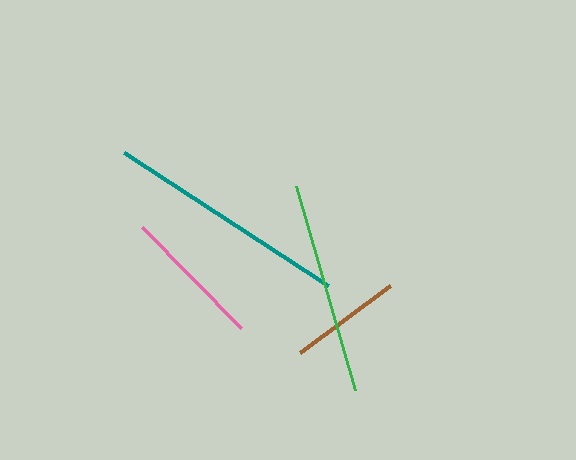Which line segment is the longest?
The teal line is the longest at approximately 243 pixels.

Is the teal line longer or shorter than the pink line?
The teal line is longer than the pink line.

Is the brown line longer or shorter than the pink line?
The pink line is longer than the brown line.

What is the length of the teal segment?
The teal segment is approximately 243 pixels long.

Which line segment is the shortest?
The brown line is the shortest at approximately 113 pixels.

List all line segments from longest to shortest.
From longest to shortest: teal, green, pink, brown.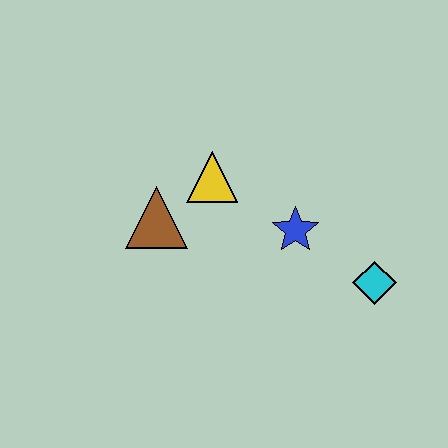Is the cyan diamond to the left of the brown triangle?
No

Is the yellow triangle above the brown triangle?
Yes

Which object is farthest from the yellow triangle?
The cyan diamond is farthest from the yellow triangle.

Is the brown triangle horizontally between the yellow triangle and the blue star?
No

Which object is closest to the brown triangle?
The yellow triangle is closest to the brown triangle.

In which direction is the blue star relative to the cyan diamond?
The blue star is to the left of the cyan diamond.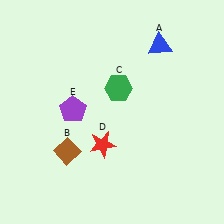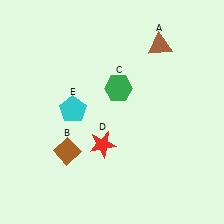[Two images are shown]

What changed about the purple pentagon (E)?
In Image 1, E is purple. In Image 2, it changed to cyan.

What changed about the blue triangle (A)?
In Image 1, A is blue. In Image 2, it changed to brown.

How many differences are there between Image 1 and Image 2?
There are 2 differences between the two images.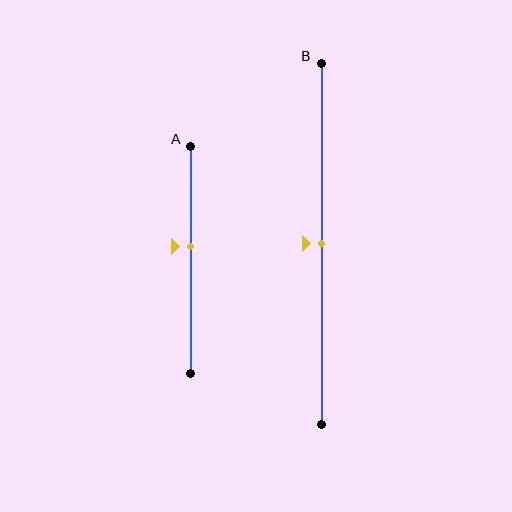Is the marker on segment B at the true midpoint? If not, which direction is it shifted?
Yes, the marker on segment B is at the true midpoint.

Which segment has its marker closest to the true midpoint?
Segment B has its marker closest to the true midpoint.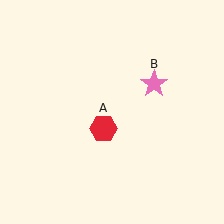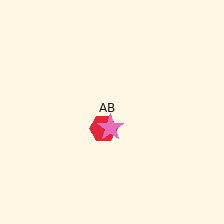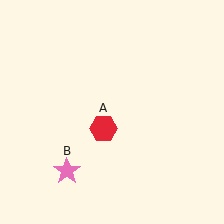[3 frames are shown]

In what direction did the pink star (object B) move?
The pink star (object B) moved down and to the left.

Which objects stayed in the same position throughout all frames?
Red hexagon (object A) remained stationary.